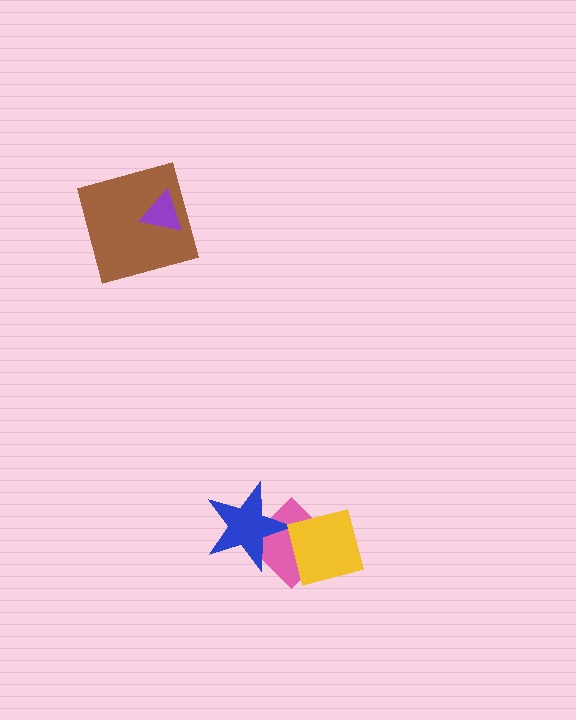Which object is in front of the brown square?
The purple triangle is in front of the brown square.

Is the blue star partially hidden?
No, no other shape covers it.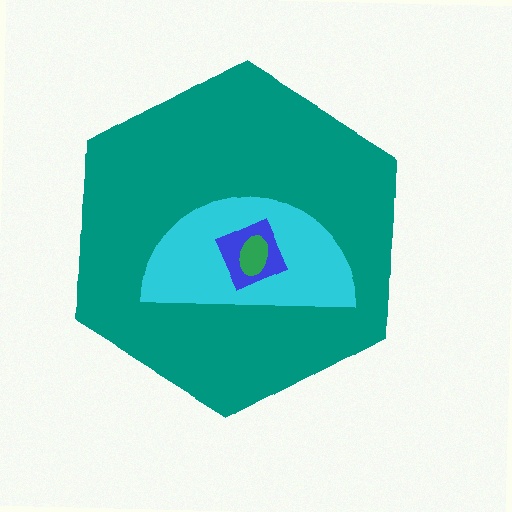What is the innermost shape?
The green ellipse.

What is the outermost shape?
The teal hexagon.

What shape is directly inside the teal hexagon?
The cyan semicircle.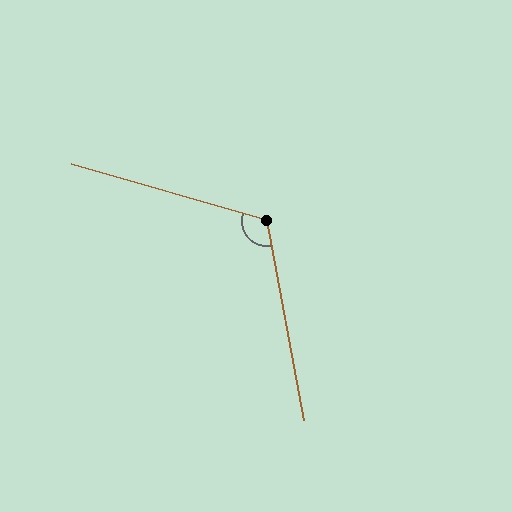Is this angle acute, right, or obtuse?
It is obtuse.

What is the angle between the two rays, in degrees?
Approximately 117 degrees.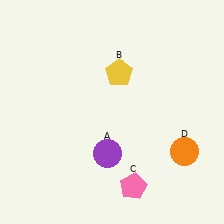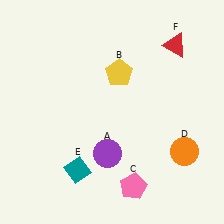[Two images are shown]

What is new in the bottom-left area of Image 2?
A teal diamond (E) was added in the bottom-left area of Image 2.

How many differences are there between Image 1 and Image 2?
There are 2 differences between the two images.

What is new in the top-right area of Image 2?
A red triangle (F) was added in the top-right area of Image 2.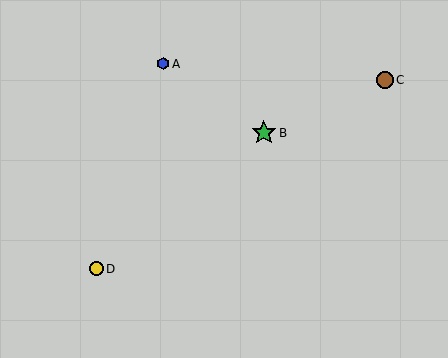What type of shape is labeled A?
Shape A is a blue hexagon.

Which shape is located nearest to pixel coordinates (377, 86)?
The brown circle (labeled C) at (385, 80) is nearest to that location.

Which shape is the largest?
The green star (labeled B) is the largest.